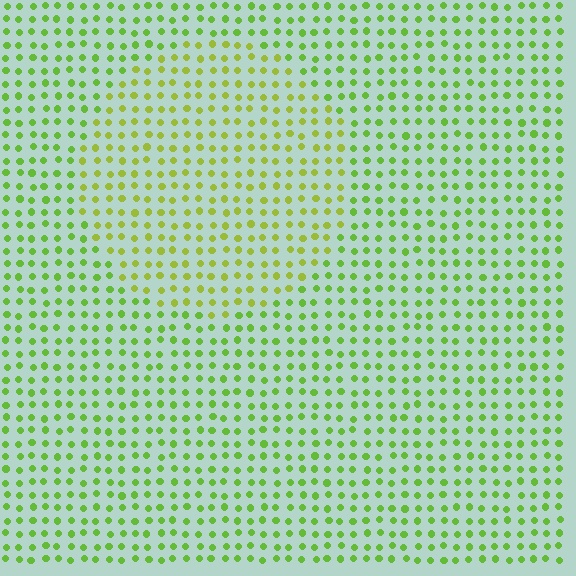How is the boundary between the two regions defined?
The boundary is defined purely by a slight shift in hue (about 25 degrees). Spacing, size, and orientation are identical on both sides.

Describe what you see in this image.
The image is filled with small lime elements in a uniform arrangement. A circle-shaped region is visible where the elements are tinted to a slightly different hue, forming a subtle color boundary.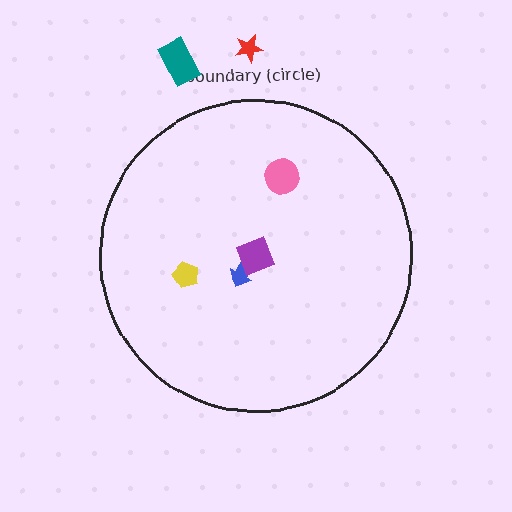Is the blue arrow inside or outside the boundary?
Inside.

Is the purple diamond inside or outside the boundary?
Inside.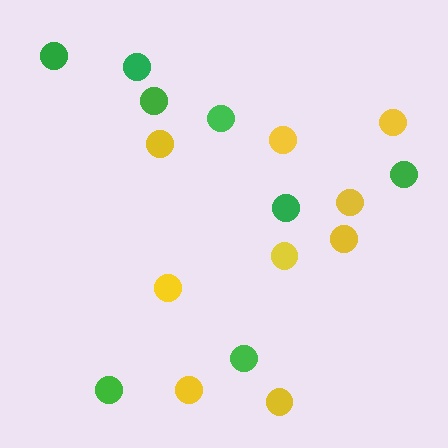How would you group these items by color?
There are 2 groups: one group of green circles (8) and one group of yellow circles (9).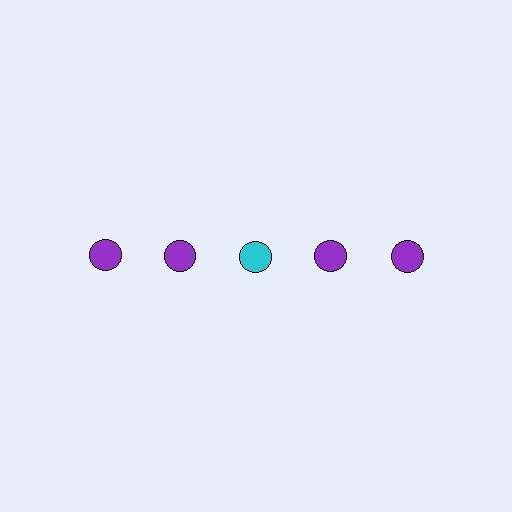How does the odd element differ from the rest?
It has a different color: cyan instead of purple.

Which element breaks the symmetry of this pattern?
The cyan circle in the top row, center column breaks the symmetry. All other shapes are purple circles.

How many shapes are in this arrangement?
There are 5 shapes arranged in a grid pattern.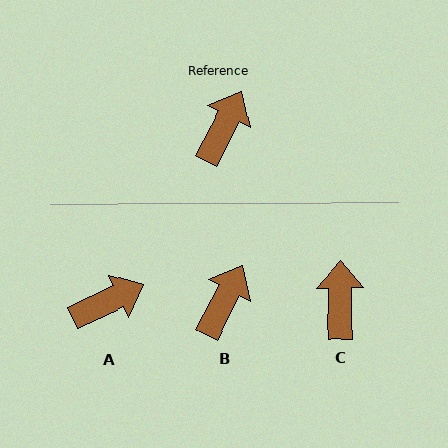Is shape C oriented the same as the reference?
No, it is off by about 27 degrees.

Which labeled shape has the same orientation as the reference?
B.